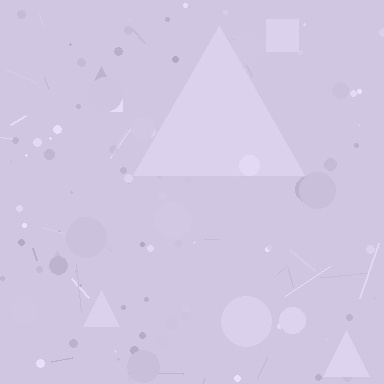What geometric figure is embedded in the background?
A triangle is embedded in the background.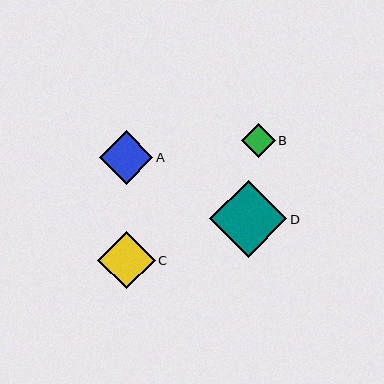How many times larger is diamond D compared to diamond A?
Diamond D is approximately 1.4 times the size of diamond A.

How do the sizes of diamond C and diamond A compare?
Diamond C and diamond A are approximately the same size.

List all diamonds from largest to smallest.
From largest to smallest: D, C, A, B.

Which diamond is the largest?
Diamond D is the largest with a size of approximately 77 pixels.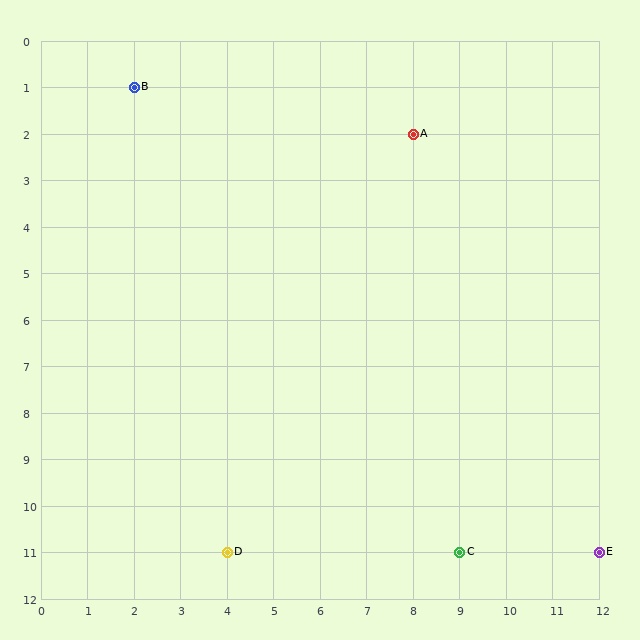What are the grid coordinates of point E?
Point E is at grid coordinates (12, 11).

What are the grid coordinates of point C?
Point C is at grid coordinates (9, 11).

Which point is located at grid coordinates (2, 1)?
Point B is at (2, 1).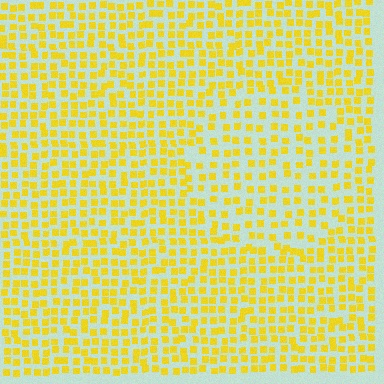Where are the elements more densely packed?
The elements are more densely packed outside the circle boundary.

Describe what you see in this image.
The image contains small yellow elements arranged at two different densities. A circle-shaped region is visible where the elements are less densely packed than the surrounding area.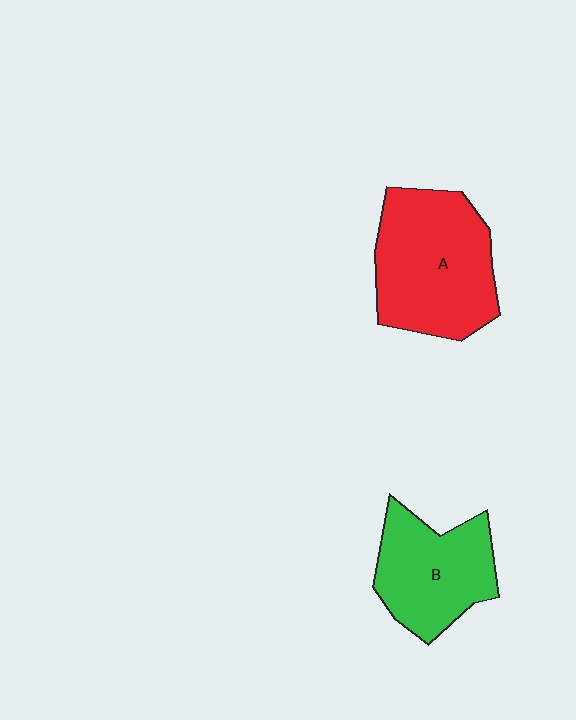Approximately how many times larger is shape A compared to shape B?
Approximately 1.3 times.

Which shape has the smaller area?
Shape B (green).